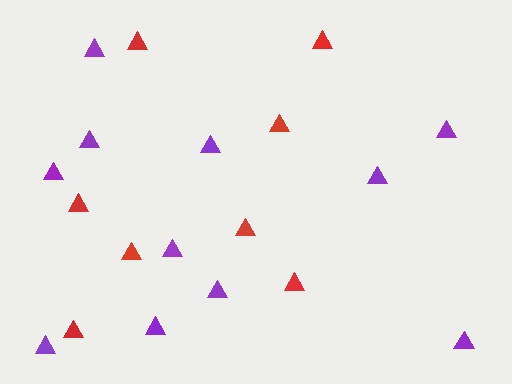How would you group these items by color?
There are 2 groups: one group of red triangles (8) and one group of purple triangles (11).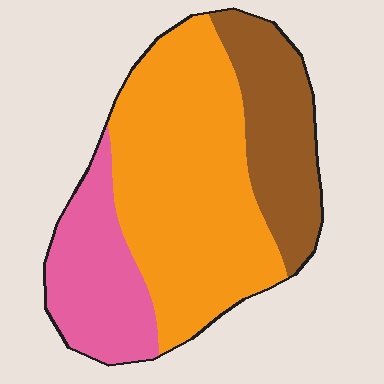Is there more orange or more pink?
Orange.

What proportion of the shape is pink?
Pink takes up about one quarter (1/4) of the shape.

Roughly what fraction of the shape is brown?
Brown covers about 25% of the shape.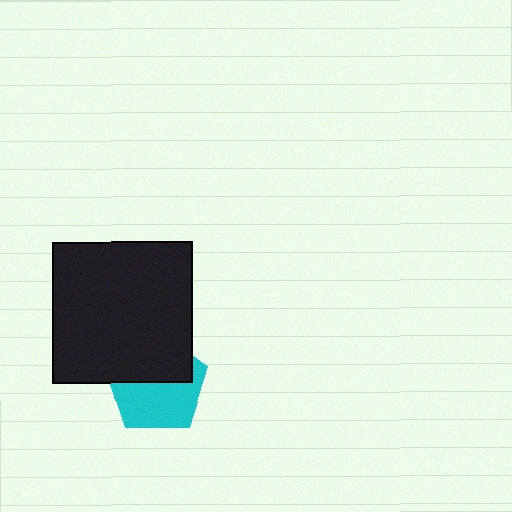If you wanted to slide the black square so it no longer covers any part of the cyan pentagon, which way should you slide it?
Slide it up — that is the most direct way to separate the two shapes.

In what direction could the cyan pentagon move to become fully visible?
The cyan pentagon could move down. That would shift it out from behind the black square entirely.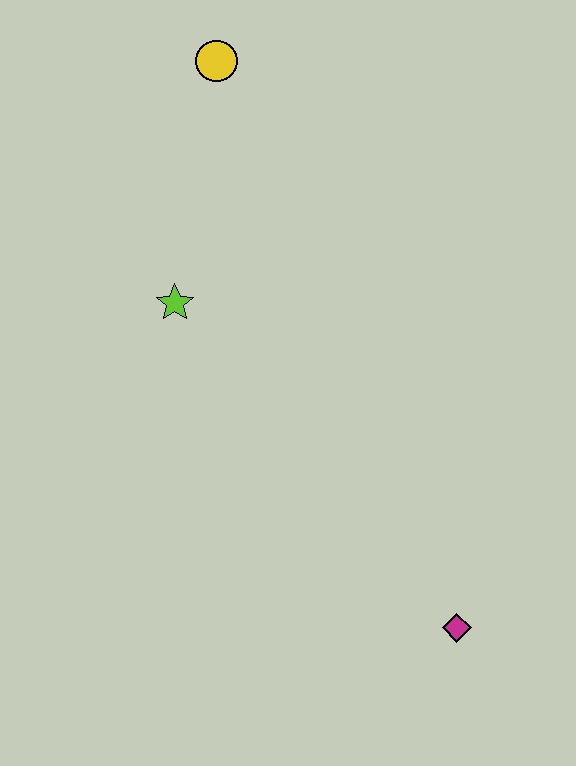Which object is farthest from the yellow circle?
The magenta diamond is farthest from the yellow circle.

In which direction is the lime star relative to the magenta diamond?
The lime star is above the magenta diamond.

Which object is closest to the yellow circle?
The lime star is closest to the yellow circle.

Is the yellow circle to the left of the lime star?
No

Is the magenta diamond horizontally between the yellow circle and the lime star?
No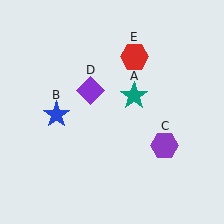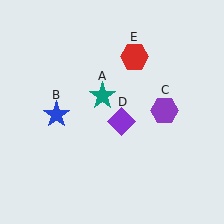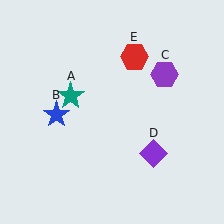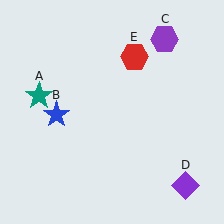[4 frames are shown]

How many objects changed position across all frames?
3 objects changed position: teal star (object A), purple hexagon (object C), purple diamond (object D).